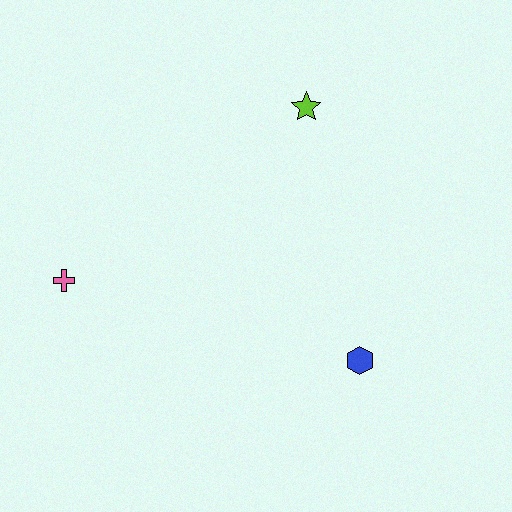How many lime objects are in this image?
There is 1 lime object.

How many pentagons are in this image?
There are no pentagons.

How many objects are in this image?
There are 3 objects.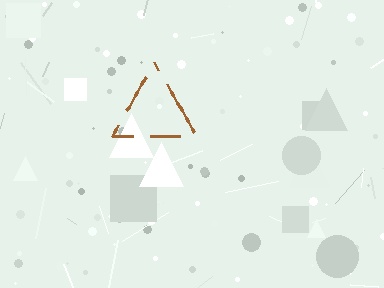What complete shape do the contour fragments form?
The contour fragments form a triangle.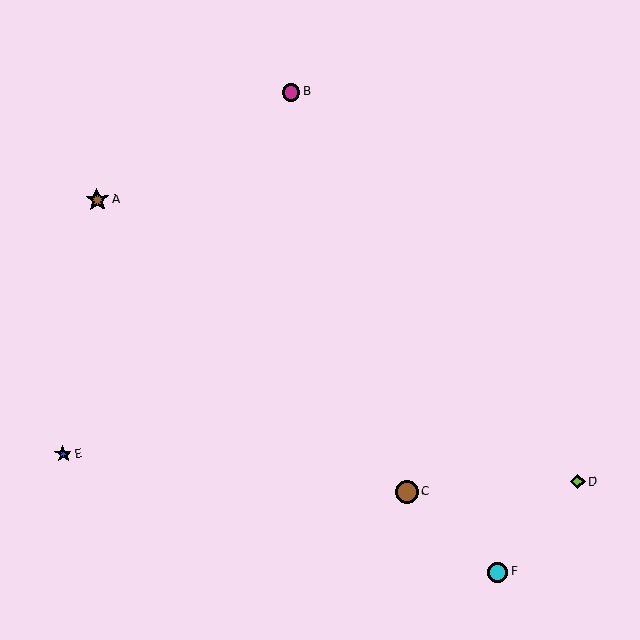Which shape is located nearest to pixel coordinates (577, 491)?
The lime diamond (labeled D) at (578, 482) is nearest to that location.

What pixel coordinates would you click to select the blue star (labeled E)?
Click at (63, 454) to select the blue star E.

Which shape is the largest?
The brown star (labeled A) is the largest.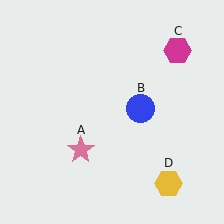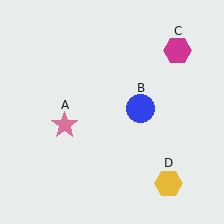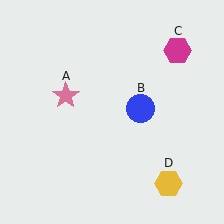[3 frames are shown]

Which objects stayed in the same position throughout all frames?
Blue circle (object B) and magenta hexagon (object C) and yellow hexagon (object D) remained stationary.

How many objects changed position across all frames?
1 object changed position: pink star (object A).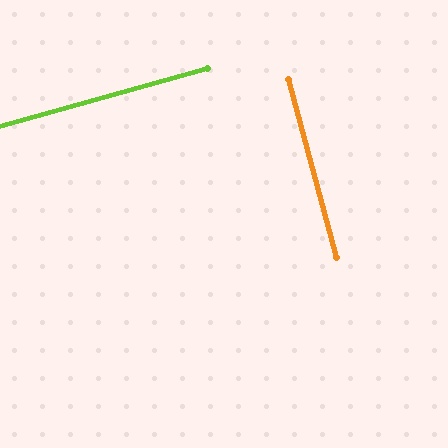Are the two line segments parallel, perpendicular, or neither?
Perpendicular — they meet at approximately 89°.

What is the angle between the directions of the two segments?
Approximately 89 degrees.